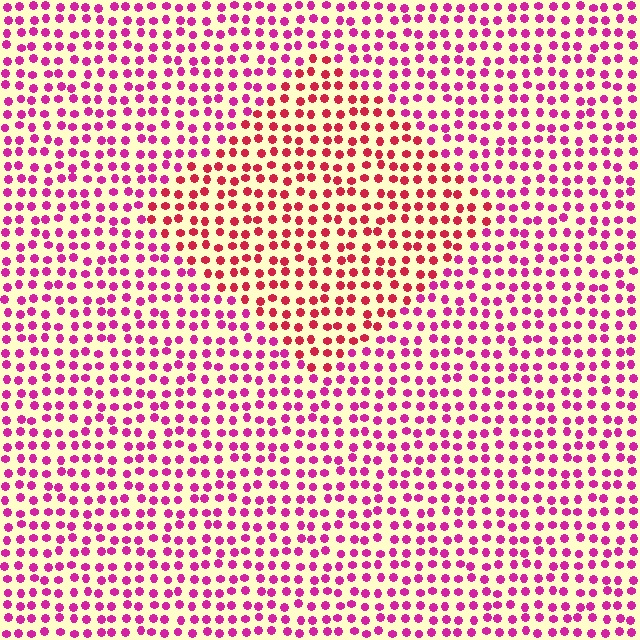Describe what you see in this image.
The image is filled with small magenta elements in a uniform arrangement. A diamond-shaped region is visible where the elements are tinted to a slightly different hue, forming a subtle color boundary.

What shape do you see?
I see a diamond.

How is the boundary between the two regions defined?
The boundary is defined purely by a slight shift in hue (about 32 degrees). Spacing, size, and orientation are identical on both sides.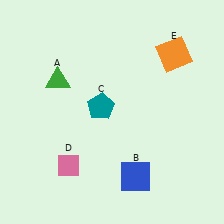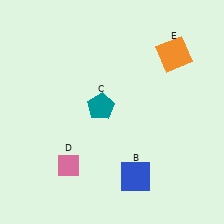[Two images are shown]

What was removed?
The green triangle (A) was removed in Image 2.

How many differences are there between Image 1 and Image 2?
There is 1 difference between the two images.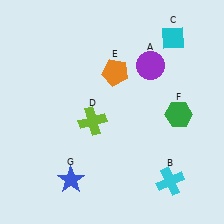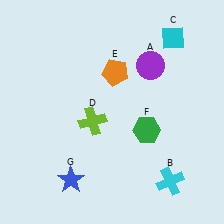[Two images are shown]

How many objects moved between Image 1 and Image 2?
1 object moved between the two images.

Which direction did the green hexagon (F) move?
The green hexagon (F) moved left.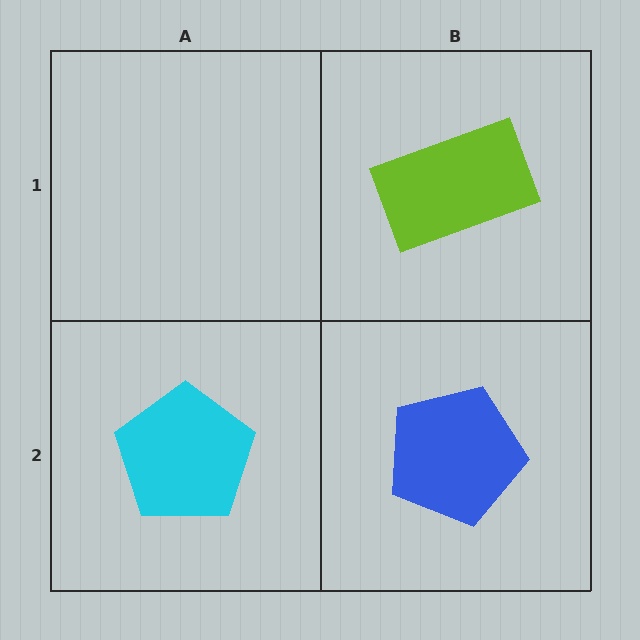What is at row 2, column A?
A cyan pentagon.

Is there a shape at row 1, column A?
No, that cell is empty.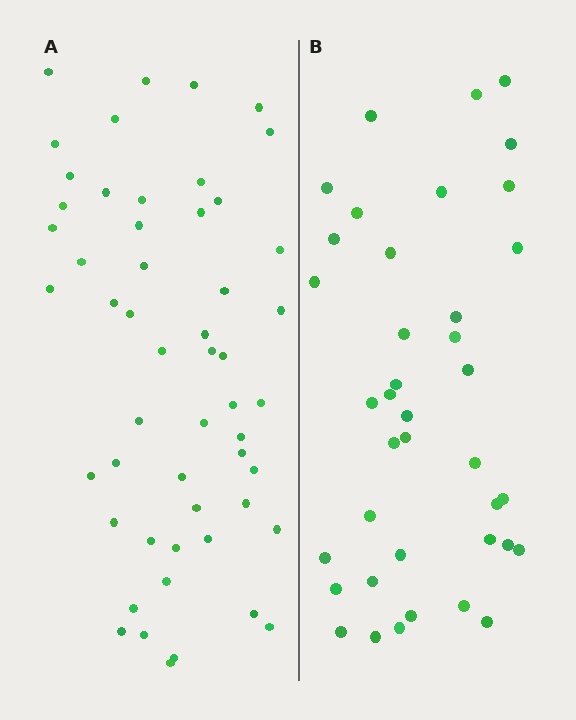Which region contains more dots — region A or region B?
Region A (the left region) has more dots.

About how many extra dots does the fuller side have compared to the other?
Region A has approximately 15 more dots than region B.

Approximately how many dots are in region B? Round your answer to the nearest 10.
About 40 dots. (The exact count is 39, which rounds to 40.)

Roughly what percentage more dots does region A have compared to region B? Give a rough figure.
About 35% more.